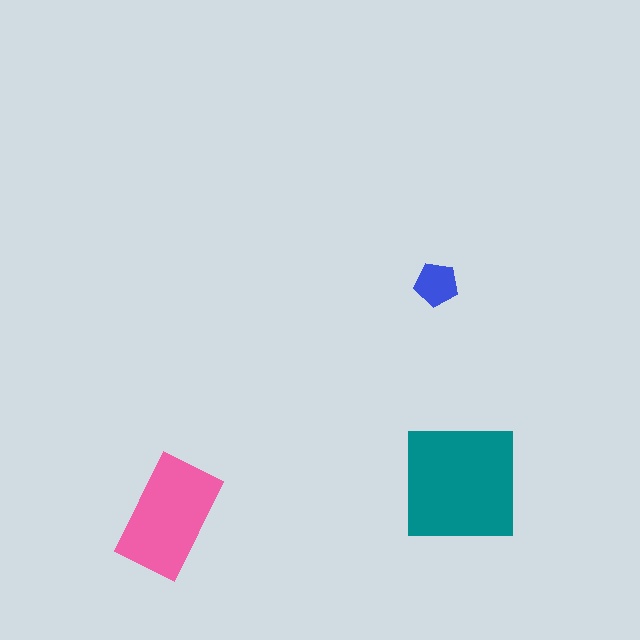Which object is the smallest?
The blue pentagon.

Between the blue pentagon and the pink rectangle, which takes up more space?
The pink rectangle.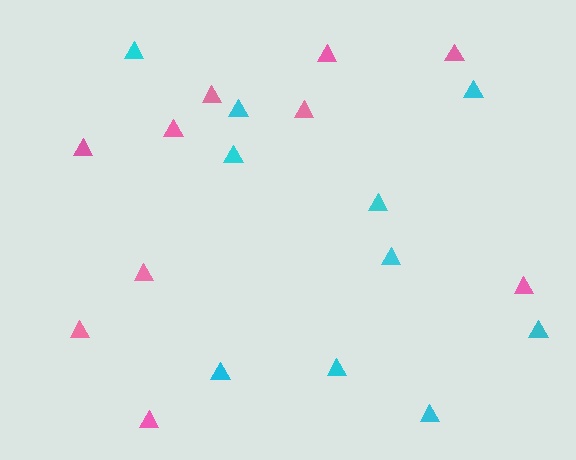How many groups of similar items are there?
There are 2 groups: one group of pink triangles (10) and one group of cyan triangles (10).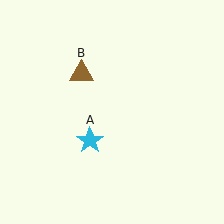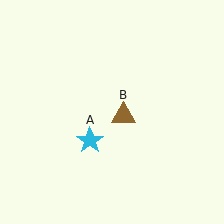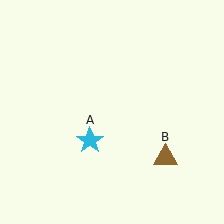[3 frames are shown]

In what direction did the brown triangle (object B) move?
The brown triangle (object B) moved down and to the right.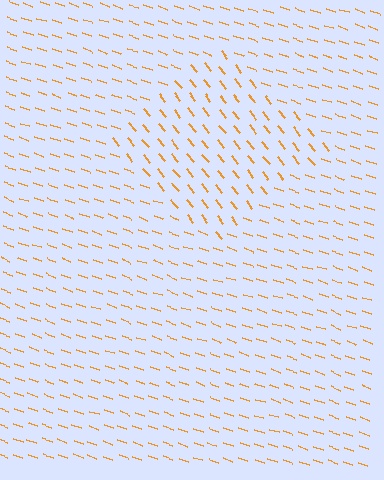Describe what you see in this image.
The image is filled with small orange line segments. A diamond region in the image has lines oriented differently from the surrounding lines, creating a visible texture boundary.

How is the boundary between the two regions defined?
The boundary is defined purely by a change in line orientation (approximately 33 degrees difference). All lines are the same color and thickness.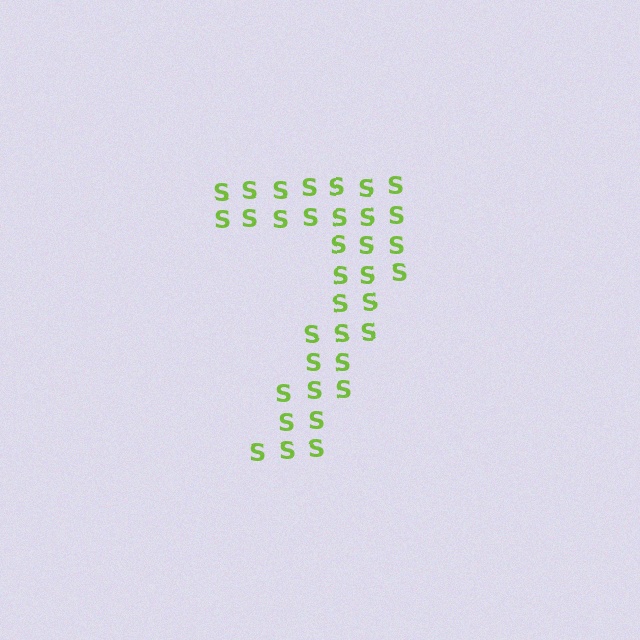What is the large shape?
The large shape is the digit 7.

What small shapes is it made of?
It is made of small letter S's.